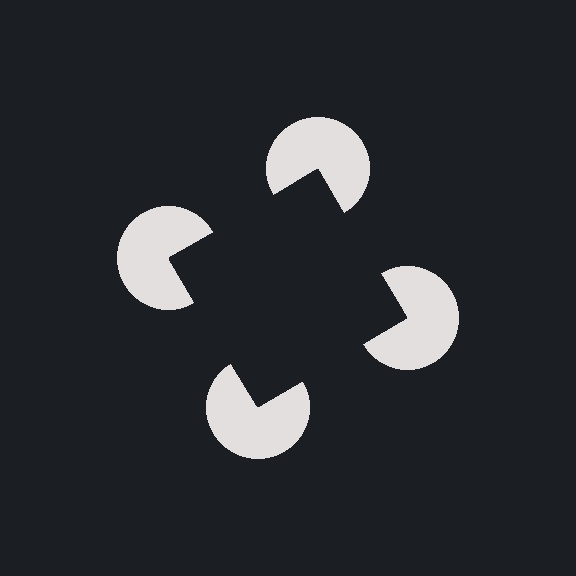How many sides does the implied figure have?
4 sides.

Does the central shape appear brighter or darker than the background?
It typically appears slightly darker than the background, even though no actual brightness change is drawn.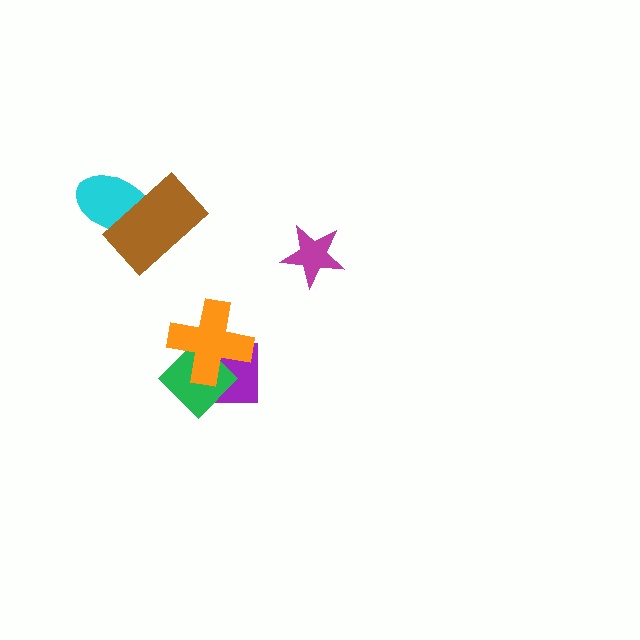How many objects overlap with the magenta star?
0 objects overlap with the magenta star.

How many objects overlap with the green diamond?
2 objects overlap with the green diamond.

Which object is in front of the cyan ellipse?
The brown rectangle is in front of the cyan ellipse.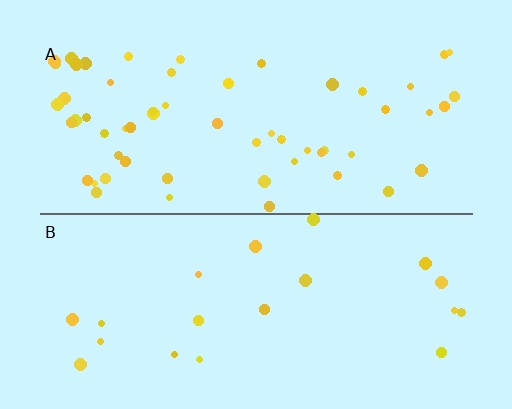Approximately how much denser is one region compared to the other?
Approximately 2.8× — region A over region B.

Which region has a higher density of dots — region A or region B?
A (the top).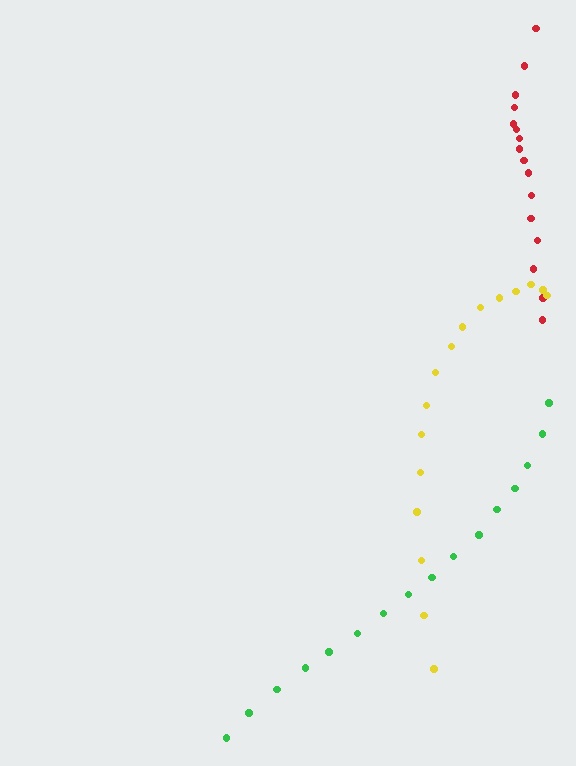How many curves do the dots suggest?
There are 3 distinct paths.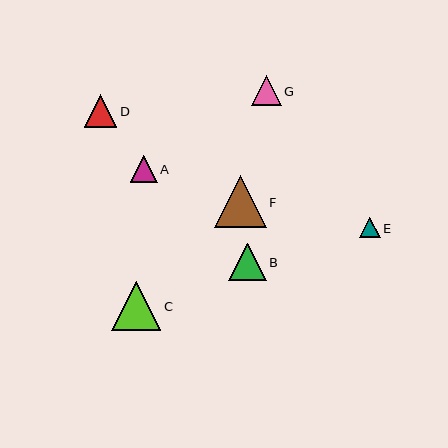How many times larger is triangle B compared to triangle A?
Triangle B is approximately 1.4 times the size of triangle A.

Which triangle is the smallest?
Triangle E is the smallest with a size of approximately 21 pixels.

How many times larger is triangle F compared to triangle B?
Triangle F is approximately 1.4 times the size of triangle B.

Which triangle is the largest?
Triangle F is the largest with a size of approximately 52 pixels.